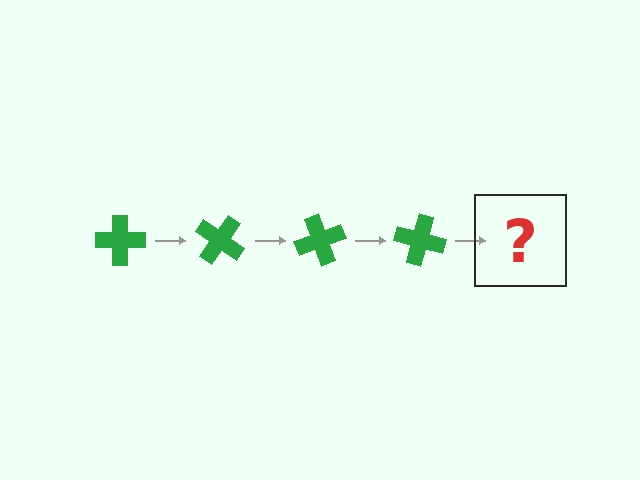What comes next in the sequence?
The next element should be a green cross rotated 140 degrees.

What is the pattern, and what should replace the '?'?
The pattern is that the cross rotates 35 degrees each step. The '?' should be a green cross rotated 140 degrees.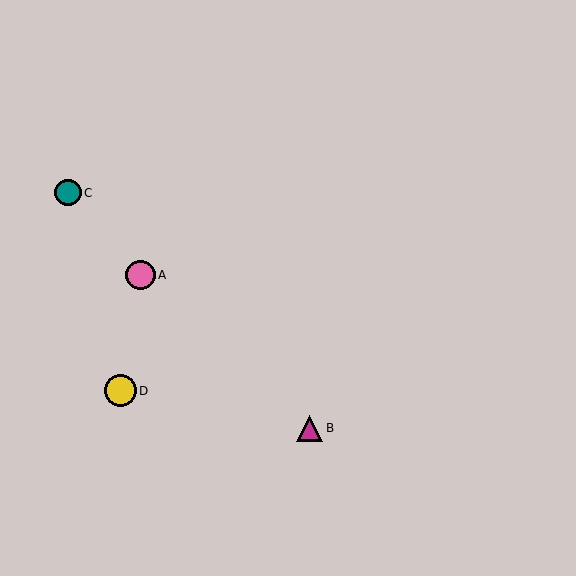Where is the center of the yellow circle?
The center of the yellow circle is at (120, 391).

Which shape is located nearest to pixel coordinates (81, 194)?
The teal circle (labeled C) at (68, 193) is nearest to that location.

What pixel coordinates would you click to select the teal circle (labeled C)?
Click at (68, 193) to select the teal circle C.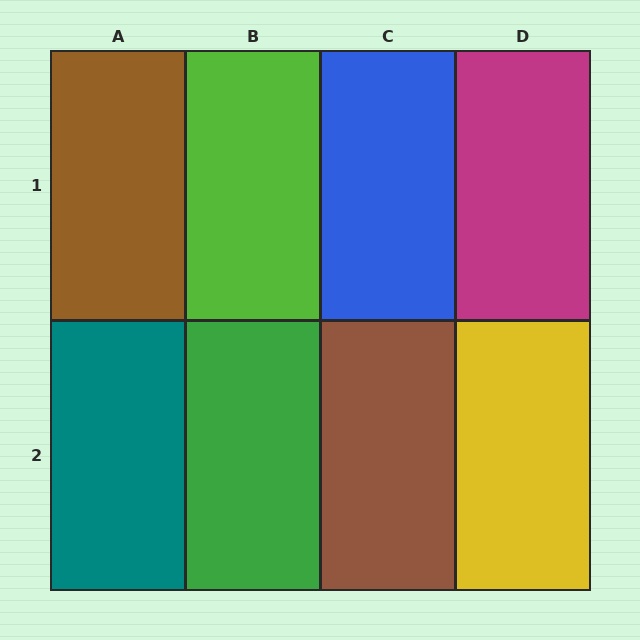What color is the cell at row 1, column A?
Brown.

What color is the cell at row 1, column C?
Blue.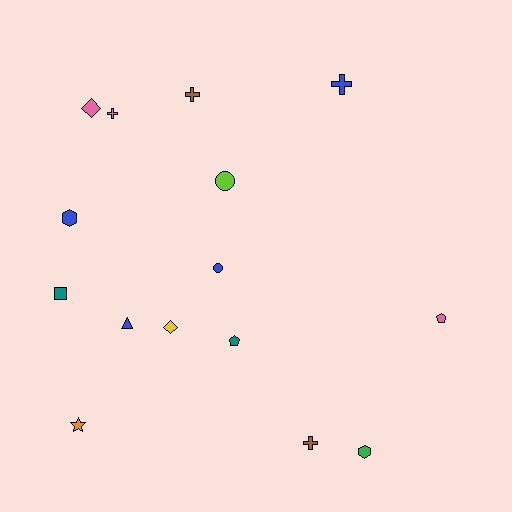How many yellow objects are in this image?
There is 1 yellow object.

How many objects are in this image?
There are 15 objects.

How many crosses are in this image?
There are 4 crosses.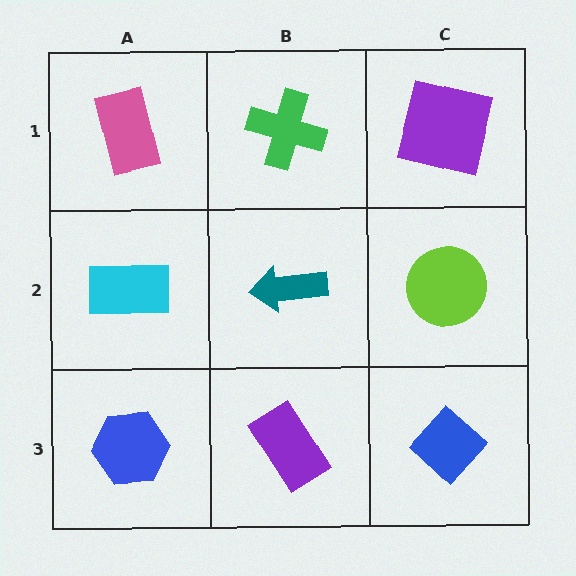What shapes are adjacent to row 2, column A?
A pink rectangle (row 1, column A), a blue hexagon (row 3, column A), a teal arrow (row 2, column B).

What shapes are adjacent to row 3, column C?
A lime circle (row 2, column C), a purple rectangle (row 3, column B).